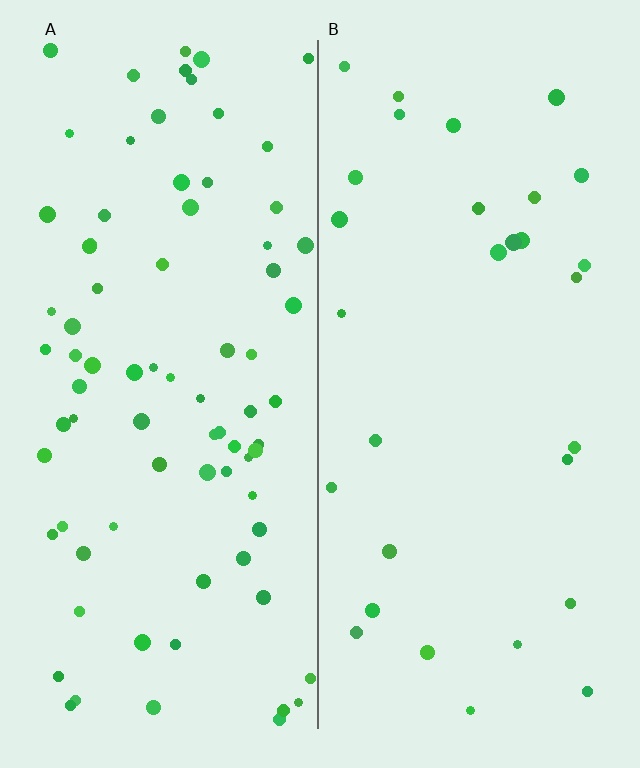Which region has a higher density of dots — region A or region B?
A (the left).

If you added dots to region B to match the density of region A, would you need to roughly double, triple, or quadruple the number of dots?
Approximately triple.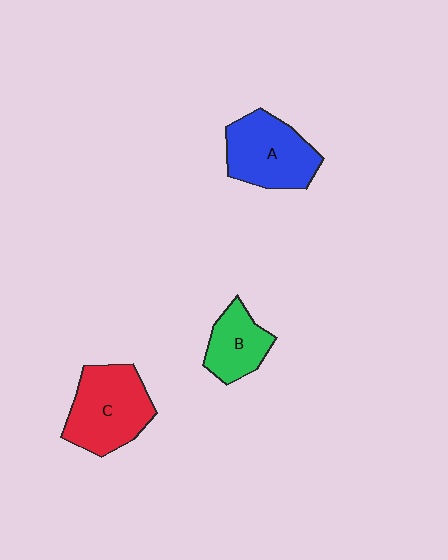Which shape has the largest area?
Shape C (red).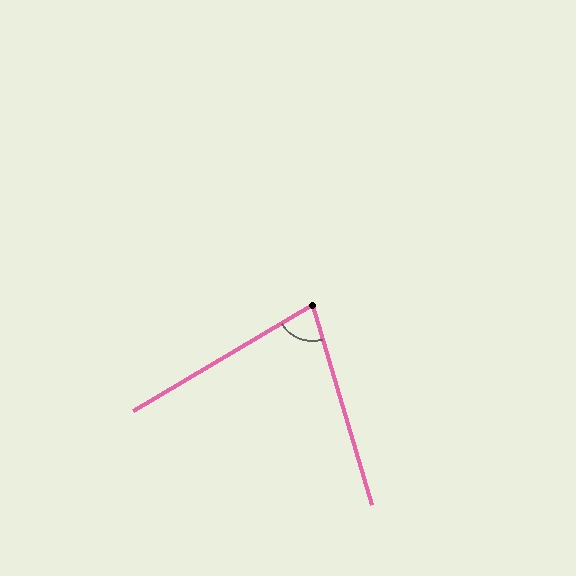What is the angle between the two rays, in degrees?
Approximately 76 degrees.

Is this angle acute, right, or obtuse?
It is acute.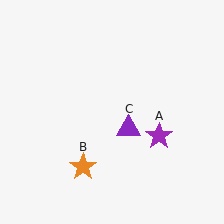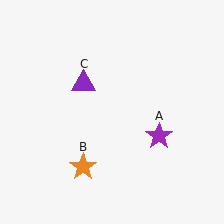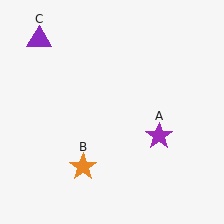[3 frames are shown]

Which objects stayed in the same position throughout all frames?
Purple star (object A) and orange star (object B) remained stationary.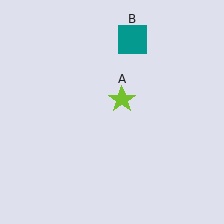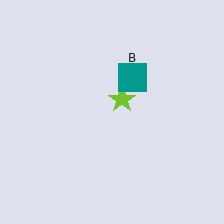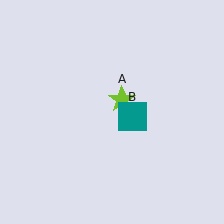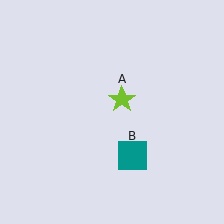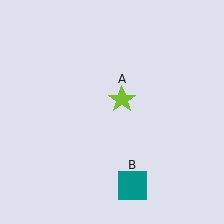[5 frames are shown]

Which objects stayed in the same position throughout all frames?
Lime star (object A) remained stationary.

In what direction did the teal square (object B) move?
The teal square (object B) moved down.